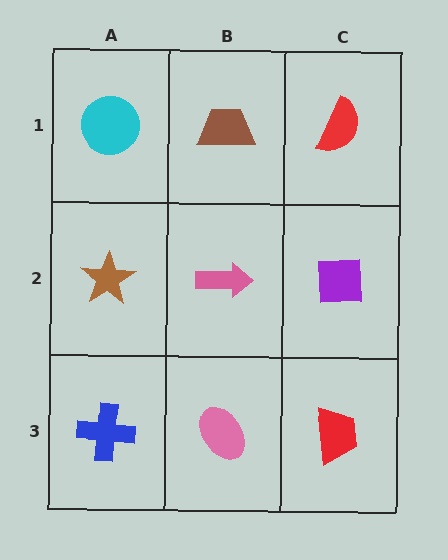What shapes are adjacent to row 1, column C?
A purple square (row 2, column C), a brown trapezoid (row 1, column B).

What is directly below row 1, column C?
A purple square.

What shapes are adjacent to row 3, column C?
A purple square (row 2, column C), a pink ellipse (row 3, column B).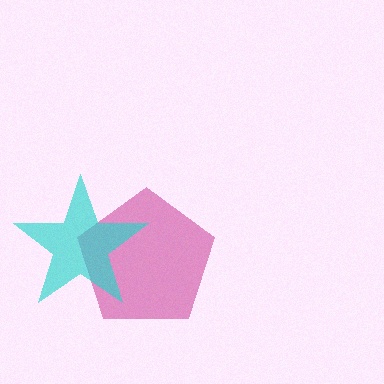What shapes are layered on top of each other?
The layered shapes are: a magenta pentagon, a cyan star.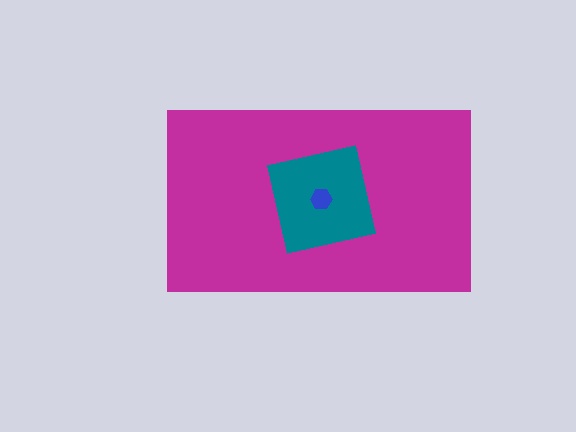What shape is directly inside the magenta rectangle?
The teal square.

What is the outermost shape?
The magenta rectangle.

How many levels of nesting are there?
3.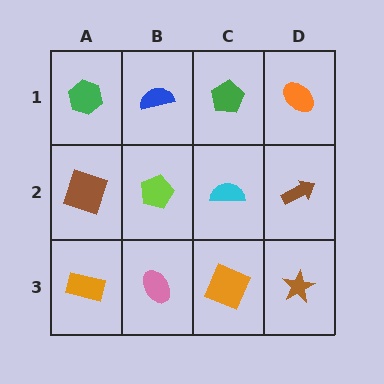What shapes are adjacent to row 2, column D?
An orange ellipse (row 1, column D), a brown star (row 3, column D), a cyan semicircle (row 2, column C).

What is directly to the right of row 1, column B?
A green pentagon.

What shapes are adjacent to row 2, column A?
A green hexagon (row 1, column A), an orange rectangle (row 3, column A), a lime pentagon (row 2, column B).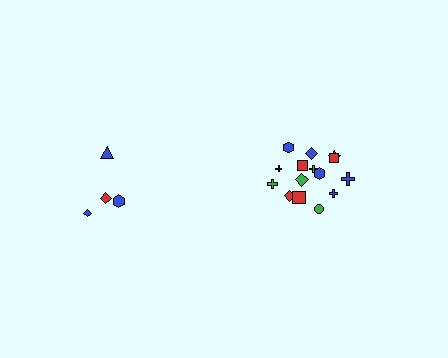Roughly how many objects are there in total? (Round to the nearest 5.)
Roughly 20 objects in total.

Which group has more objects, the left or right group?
The right group.